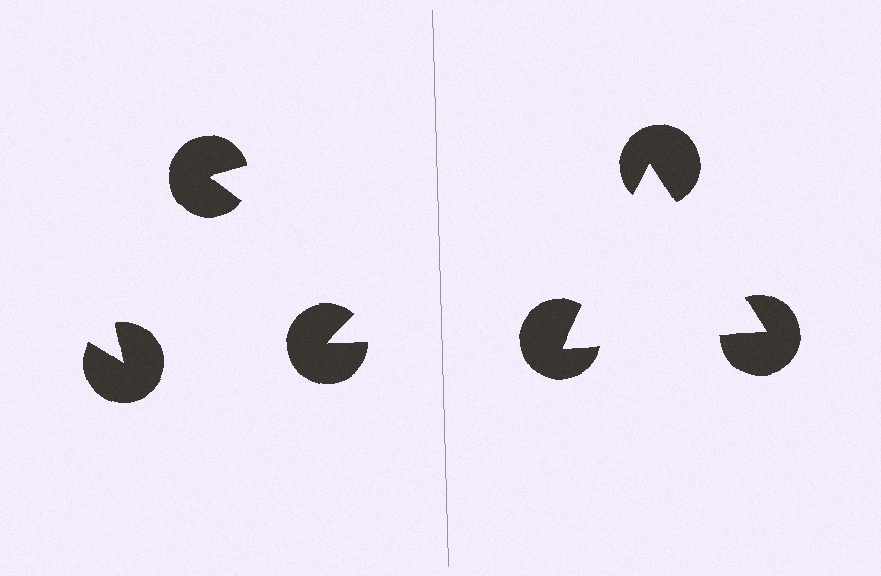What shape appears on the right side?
An illusory triangle.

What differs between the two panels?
The pac-man discs are positioned identically on both sides; only the wedge orientations differ. On the right they align to a triangle; on the left they are misaligned.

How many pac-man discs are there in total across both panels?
6 — 3 on each side.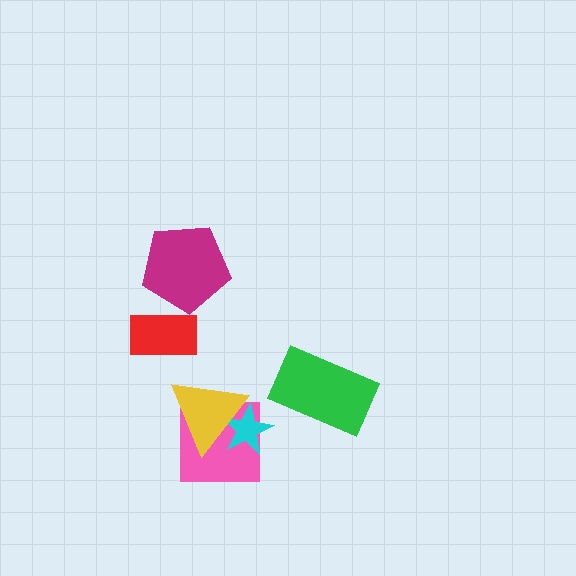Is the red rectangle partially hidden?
Yes, it is partially covered by another shape.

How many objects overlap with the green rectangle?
0 objects overlap with the green rectangle.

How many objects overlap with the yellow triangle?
2 objects overlap with the yellow triangle.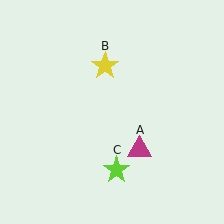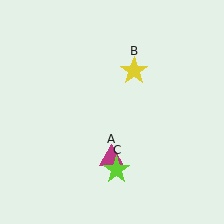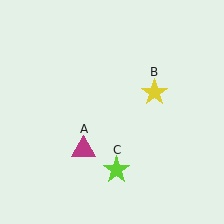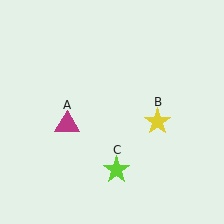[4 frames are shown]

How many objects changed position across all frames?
2 objects changed position: magenta triangle (object A), yellow star (object B).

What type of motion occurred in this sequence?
The magenta triangle (object A), yellow star (object B) rotated clockwise around the center of the scene.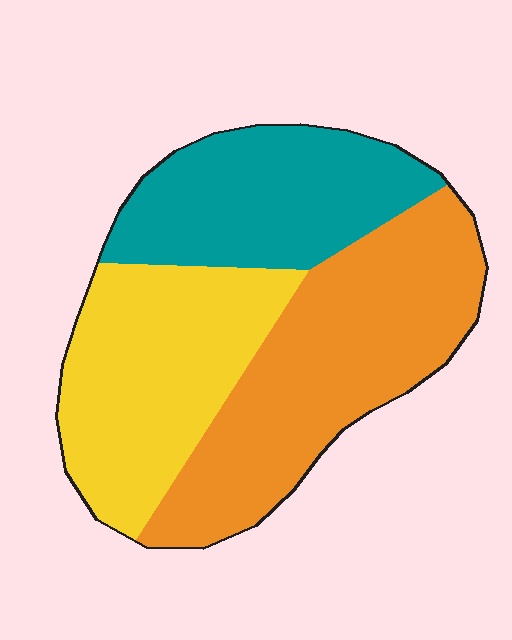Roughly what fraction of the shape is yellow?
Yellow covers 32% of the shape.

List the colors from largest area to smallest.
From largest to smallest: orange, yellow, teal.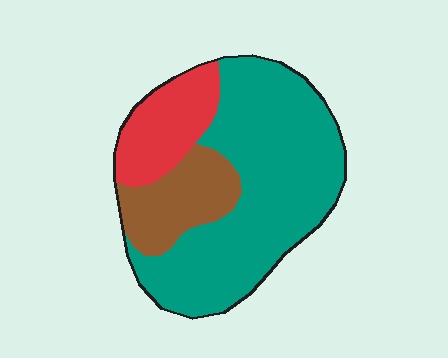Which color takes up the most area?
Teal, at roughly 65%.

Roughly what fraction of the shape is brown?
Brown covers 18% of the shape.